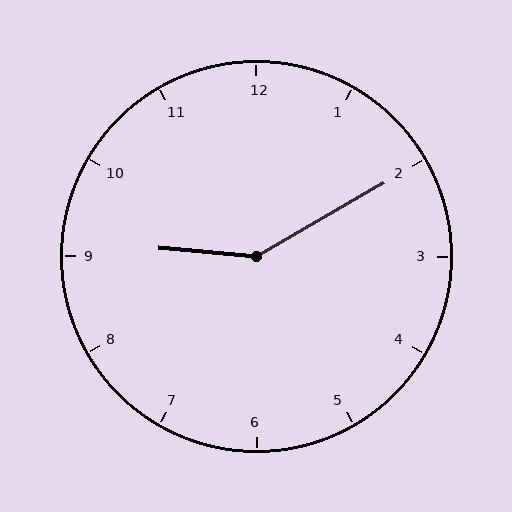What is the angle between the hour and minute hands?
Approximately 145 degrees.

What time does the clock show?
9:10.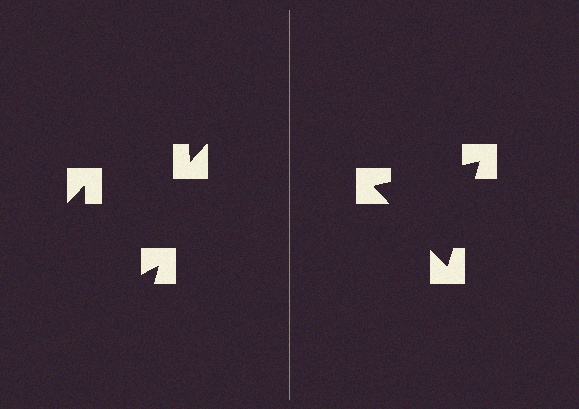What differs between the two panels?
The notched squares are positioned identically on both sides; only the wedge orientations differ. On the right they align to a triangle; on the left they are misaligned.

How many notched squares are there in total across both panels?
6 — 3 on each side.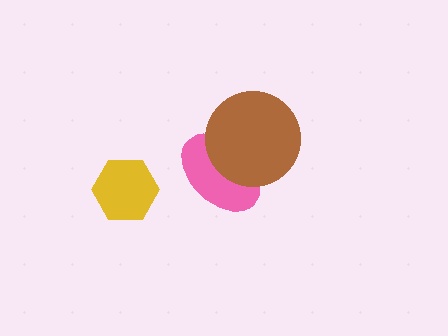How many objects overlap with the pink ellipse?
1 object overlaps with the pink ellipse.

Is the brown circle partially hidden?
No, no other shape covers it.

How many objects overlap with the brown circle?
1 object overlaps with the brown circle.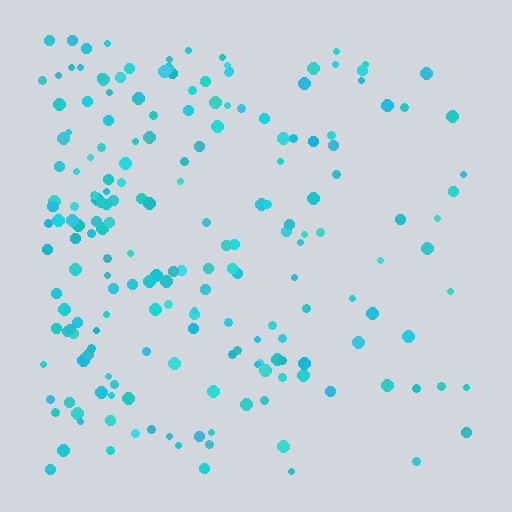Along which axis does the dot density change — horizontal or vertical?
Horizontal.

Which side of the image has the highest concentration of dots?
The left.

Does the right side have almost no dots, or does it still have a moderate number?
Still a moderate number, just noticeably fewer than the left.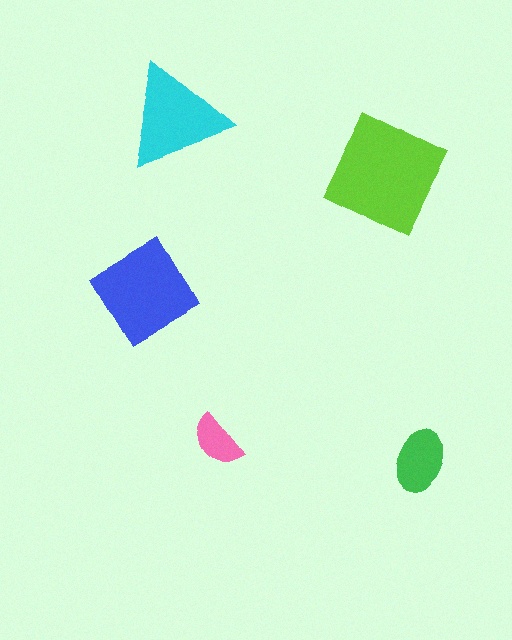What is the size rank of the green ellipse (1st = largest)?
4th.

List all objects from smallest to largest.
The pink semicircle, the green ellipse, the cyan triangle, the blue diamond, the lime square.